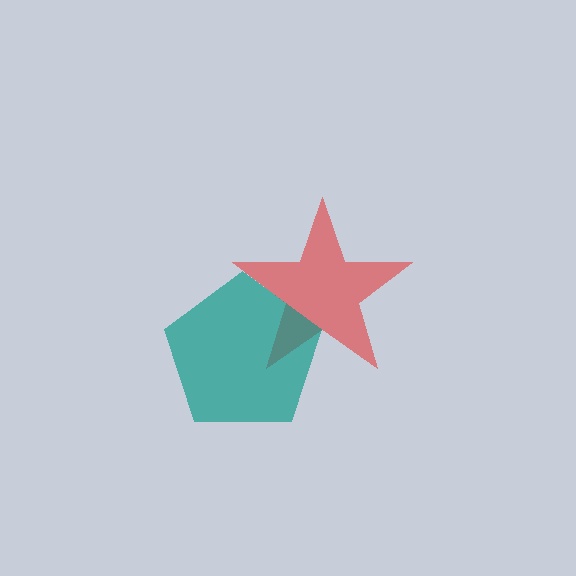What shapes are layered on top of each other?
The layered shapes are: a red star, a teal pentagon.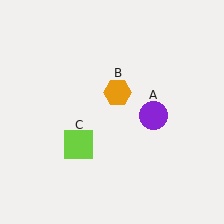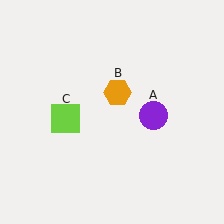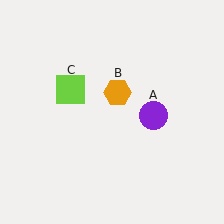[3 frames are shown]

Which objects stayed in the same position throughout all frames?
Purple circle (object A) and orange hexagon (object B) remained stationary.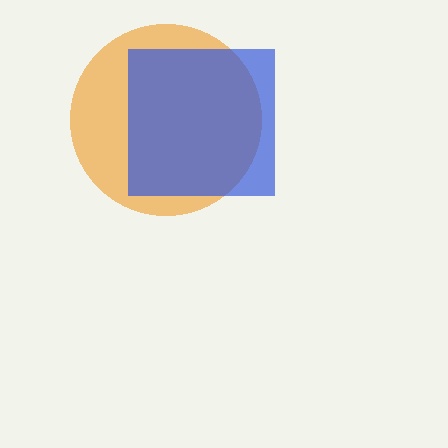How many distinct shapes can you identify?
There are 2 distinct shapes: an orange circle, a blue square.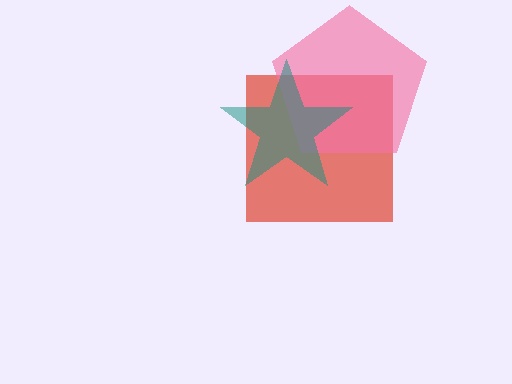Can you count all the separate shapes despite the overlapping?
Yes, there are 3 separate shapes.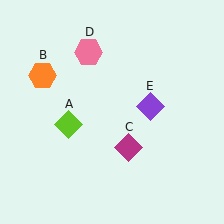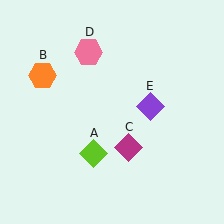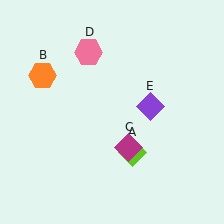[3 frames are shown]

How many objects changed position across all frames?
1 object changed position: lime diamond (object A).